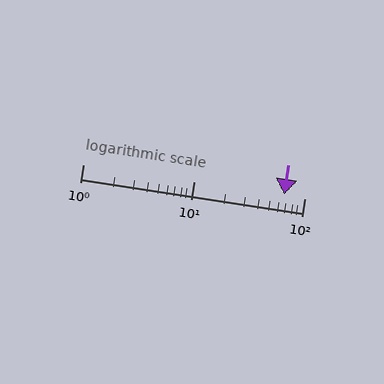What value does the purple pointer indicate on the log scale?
The pointer indicates approximately 65.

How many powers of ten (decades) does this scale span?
The scale spans 2 decades, from 1 to 100.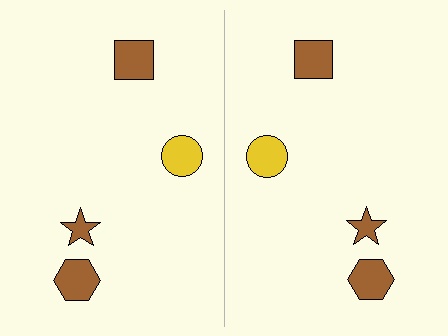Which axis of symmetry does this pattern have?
The pattern has a vertical axis of symmetry running through the center of the image.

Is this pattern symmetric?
Yes, this pattern has bilateral (reflection) symmetry.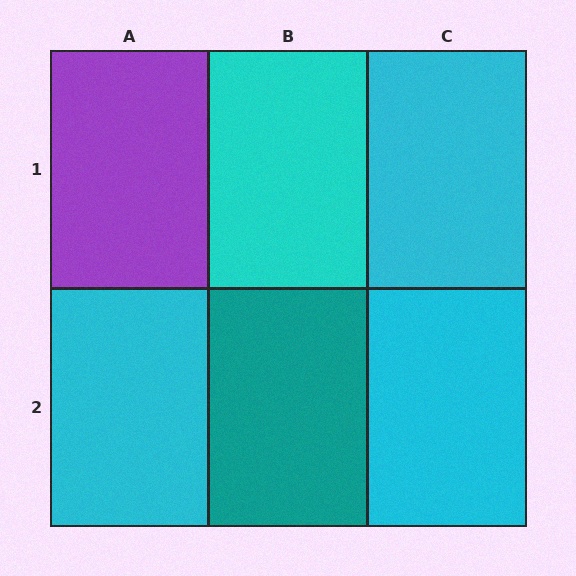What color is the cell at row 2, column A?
Cyan.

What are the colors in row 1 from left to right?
Purple, cyan, cyan.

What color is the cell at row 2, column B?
Teal.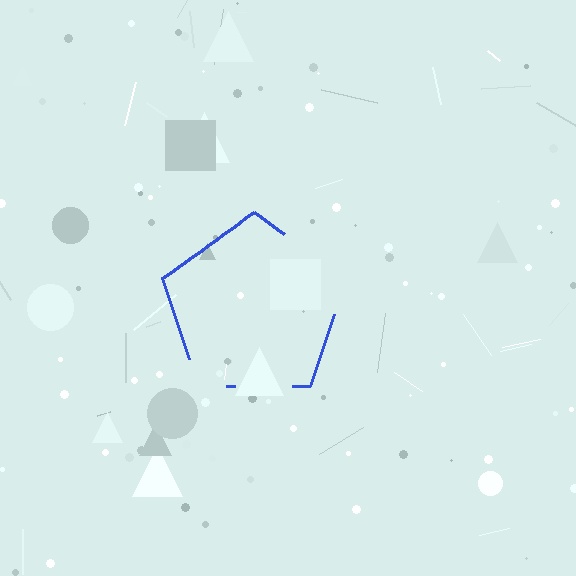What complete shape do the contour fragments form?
The contour fragments form a pentagon.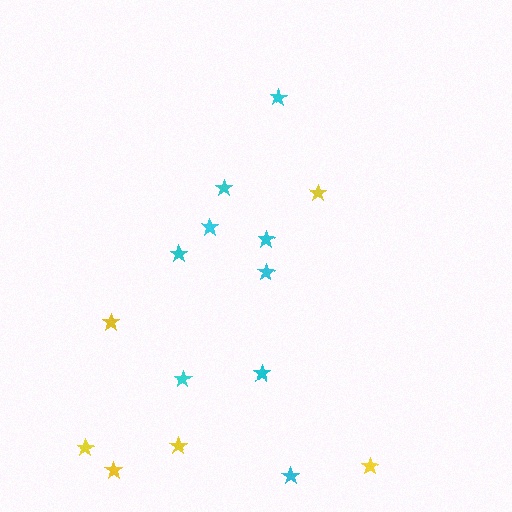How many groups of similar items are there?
There are 2 groups: one group of yellow stars (6) and one group of cyan stars (9).